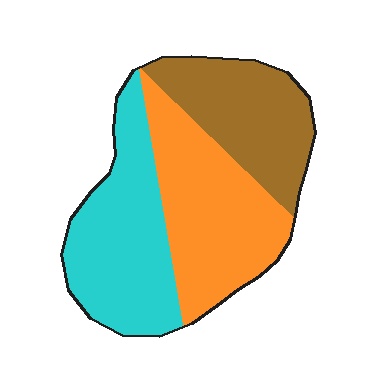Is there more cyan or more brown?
Cyan.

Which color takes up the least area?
Brown, at roughly 30%.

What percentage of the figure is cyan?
Cyan takes up between a quarter and a half of the figure.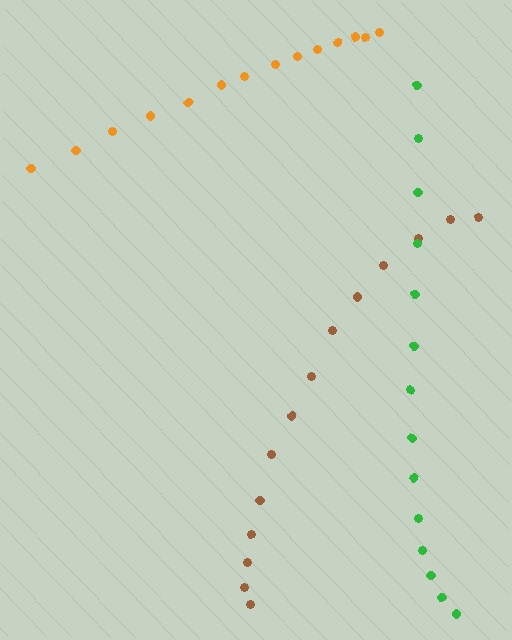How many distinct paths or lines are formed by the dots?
There are 3 distinct paths.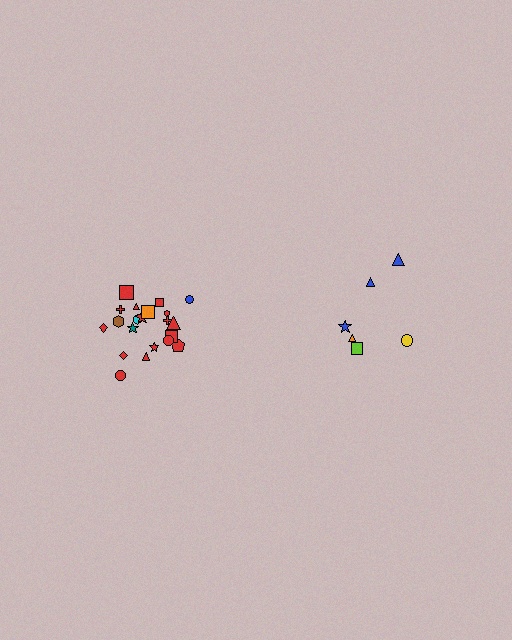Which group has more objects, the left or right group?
The left group.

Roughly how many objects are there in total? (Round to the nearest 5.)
Roughly 30 objects in total.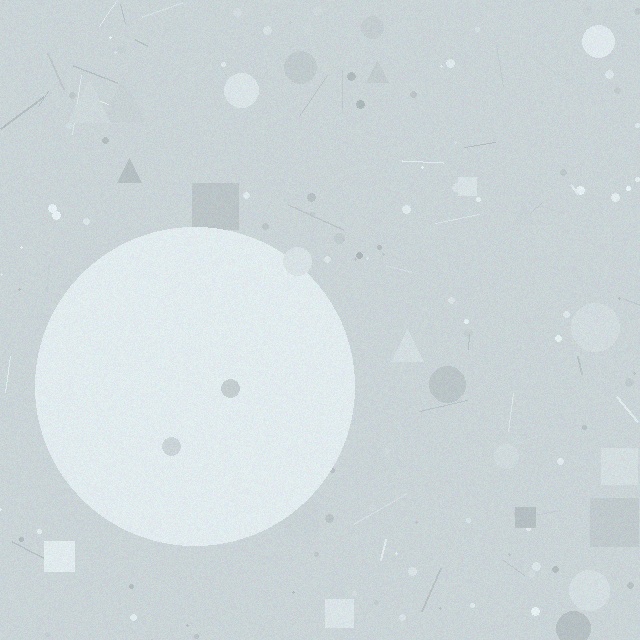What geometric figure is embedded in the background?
A circle is embedded in the background.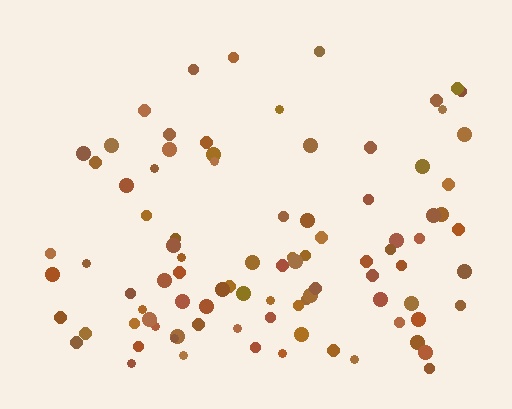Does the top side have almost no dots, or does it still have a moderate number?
Still a moderate number, just noticeably fewer than the bottom.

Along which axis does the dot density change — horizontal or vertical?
Vertical.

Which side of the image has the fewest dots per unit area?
The top.